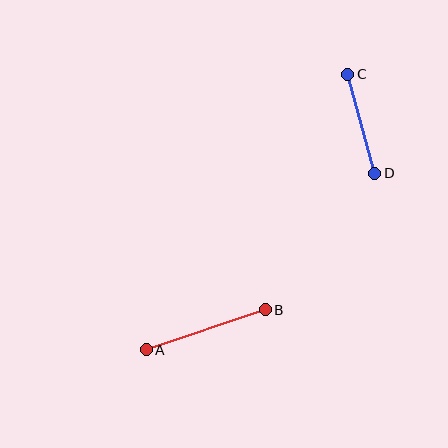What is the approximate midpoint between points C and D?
The midpoint is at approximately (361, 124) pixels.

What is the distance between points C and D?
The distance is approximately 102 pixels.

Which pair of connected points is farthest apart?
Points A and B are farthest apart.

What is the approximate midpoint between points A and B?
The midpoint is at approximately (206, 330) pixels.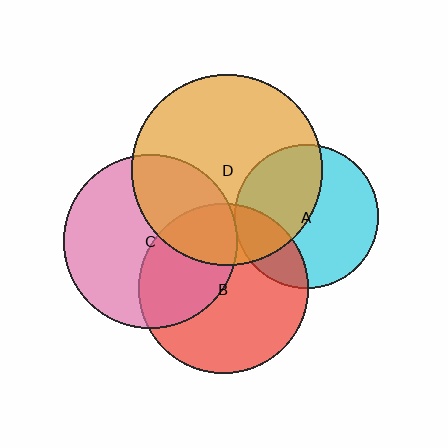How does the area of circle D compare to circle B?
Approximately 1.3 times.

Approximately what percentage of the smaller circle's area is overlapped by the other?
Approximately 20%.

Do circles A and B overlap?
Yes.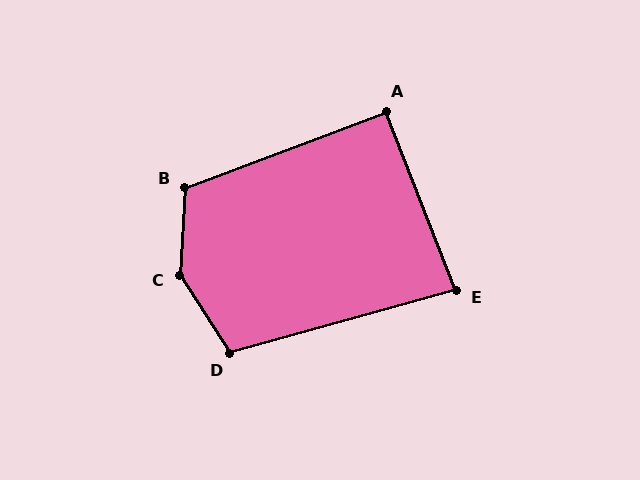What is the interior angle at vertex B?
Approximately 114 degrees (obtuse).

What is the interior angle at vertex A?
Approximately 90 degrees (approximately right).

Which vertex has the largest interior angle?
C, at approximately 144 degrees.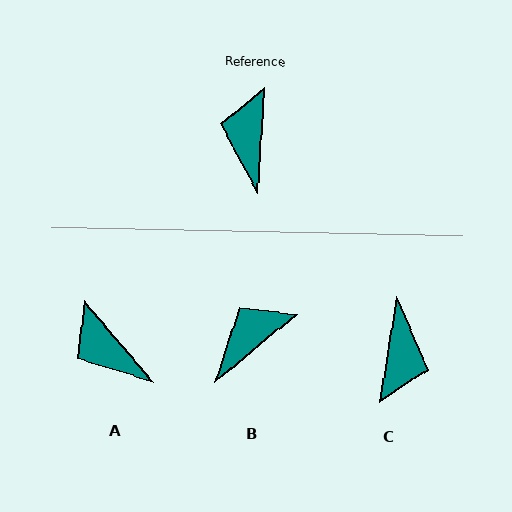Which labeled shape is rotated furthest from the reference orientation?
C, about 174 degrees away.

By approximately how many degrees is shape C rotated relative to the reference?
Approximately 174 degrees counter-clockwise.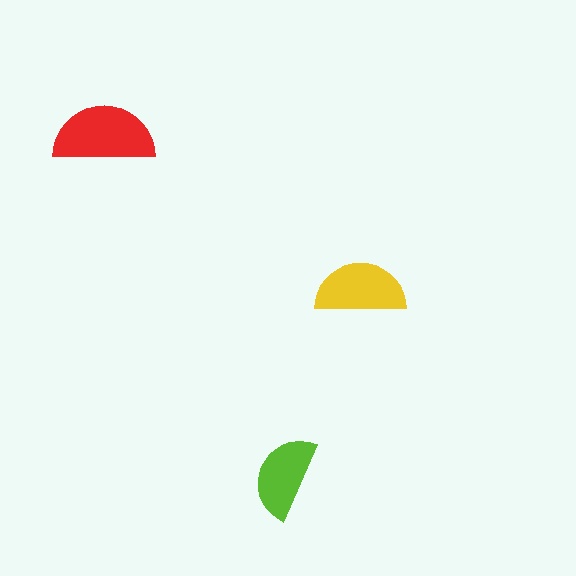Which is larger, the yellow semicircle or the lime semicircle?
The yellow one.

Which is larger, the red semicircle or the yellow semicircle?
The red one.